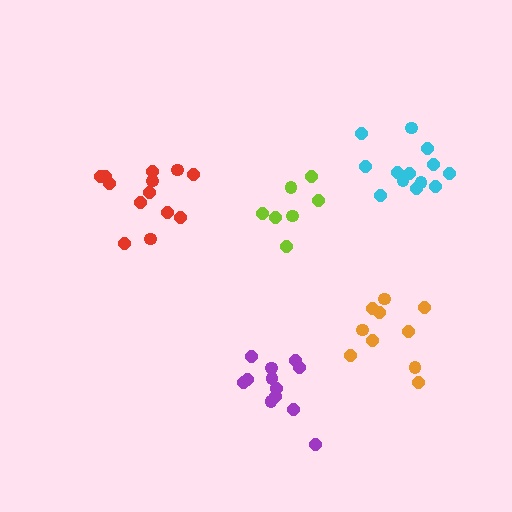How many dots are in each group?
Group 1: 13 dots, Group 2: 13 dots, Group 3: 7 dots, Group 4: 12 dots, Group 5: 10 dots (55 total).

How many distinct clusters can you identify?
There are 5 distinct clusters.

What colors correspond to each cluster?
The clusters are colored: red, cyan, lime, purple, orange.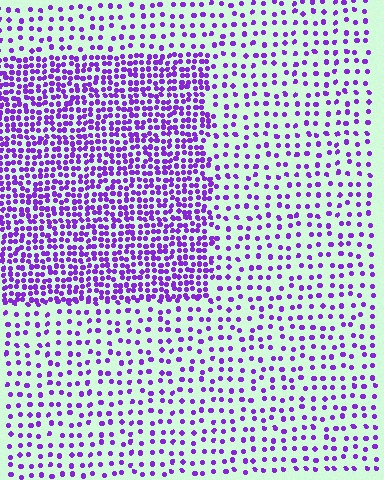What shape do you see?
I see a rectangle.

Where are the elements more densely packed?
The elements are more densely packed inside the rectangle boundary.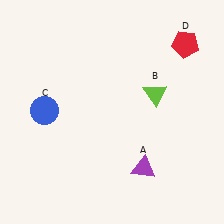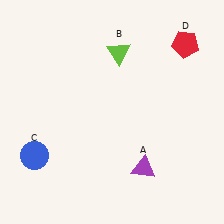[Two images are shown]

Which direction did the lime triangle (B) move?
The lime triangle (B) moved up.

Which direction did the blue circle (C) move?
The blue circle (C) moved down.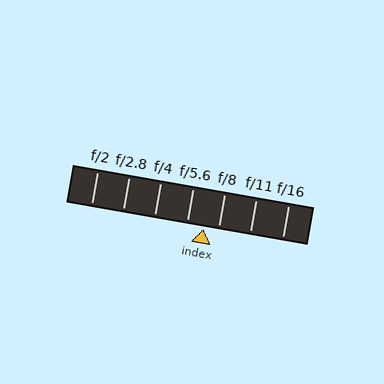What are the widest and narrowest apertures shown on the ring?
The widest aperture shown is f/2 and the narrowest is f/16.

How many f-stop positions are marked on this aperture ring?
There are 7 f-stop positions marked.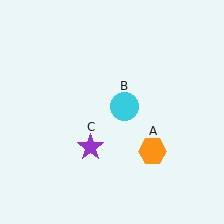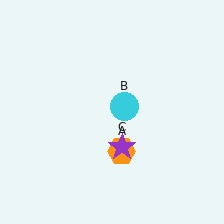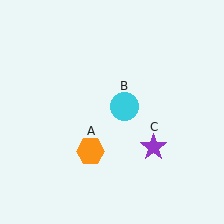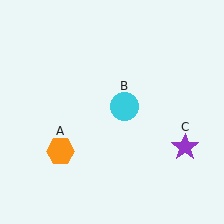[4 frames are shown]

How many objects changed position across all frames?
2 objects changed position: orange hexagon (object A), purple star (object C).